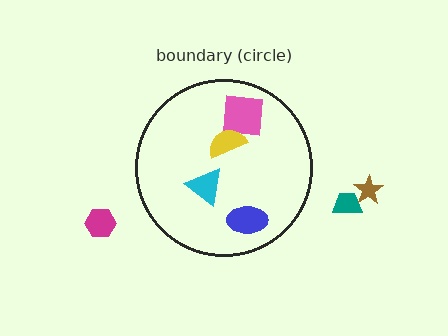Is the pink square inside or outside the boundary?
Inside.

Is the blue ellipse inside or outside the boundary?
Inside.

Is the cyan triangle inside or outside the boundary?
Inside.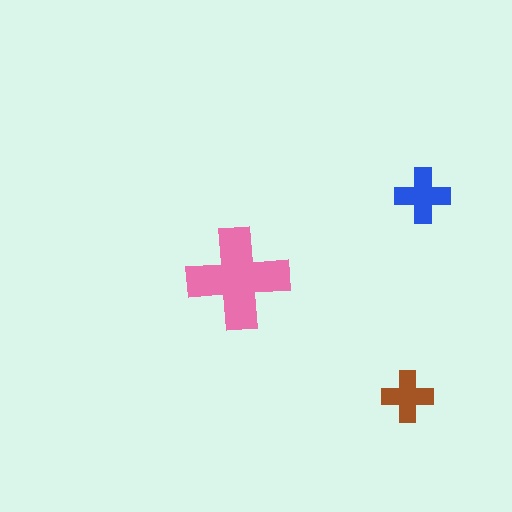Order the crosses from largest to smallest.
the pink one, the blue one, the brown one.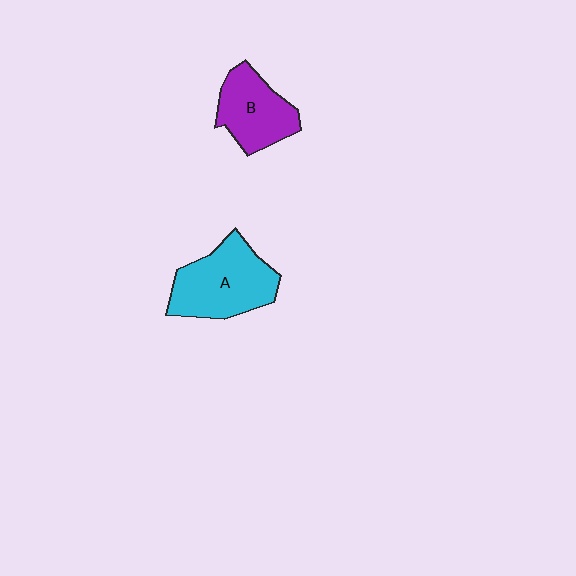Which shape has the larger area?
Shape A (cyan).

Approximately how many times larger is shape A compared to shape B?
Approximately 1.3 times.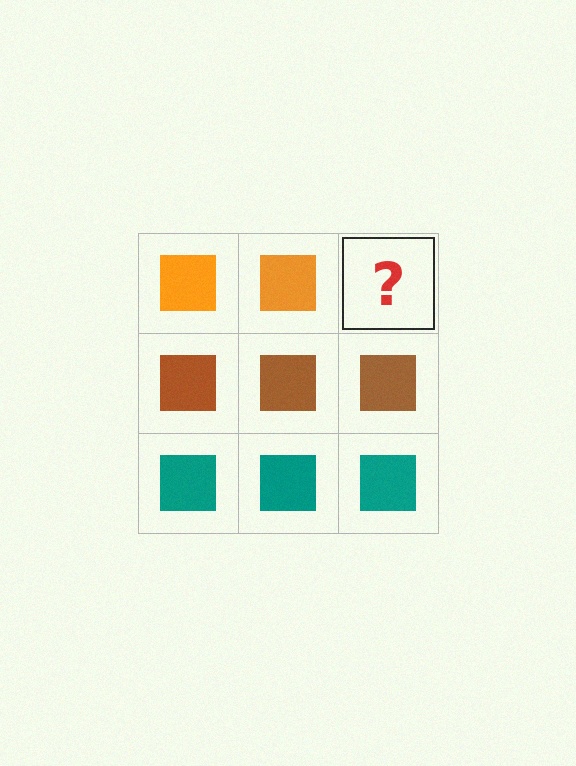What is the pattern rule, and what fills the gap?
The rule is that each row has a consistent color. The gap should be filled with an orange square.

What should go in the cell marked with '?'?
The missing cell should contain an orange square.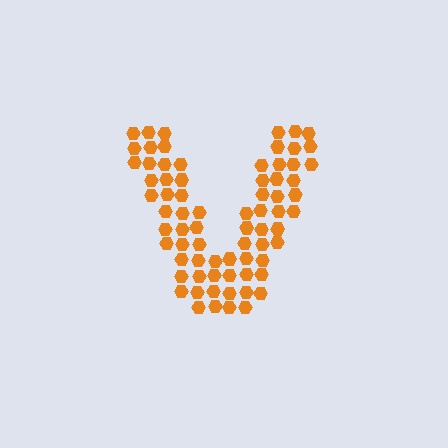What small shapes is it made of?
It is made of small hexagons.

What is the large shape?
The large shape is the letter V.